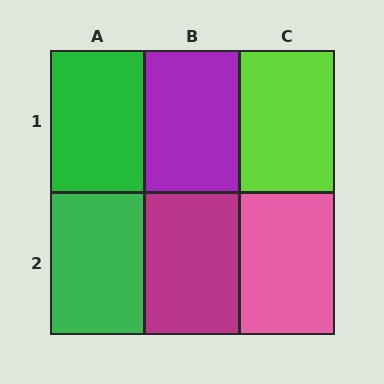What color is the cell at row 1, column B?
Purple.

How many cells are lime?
1 cell is lime.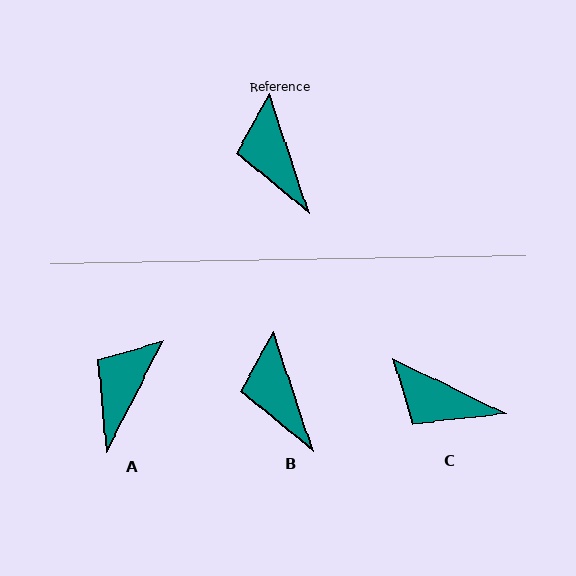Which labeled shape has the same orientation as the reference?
B.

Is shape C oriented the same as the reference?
No, it is off by about 46 degrees.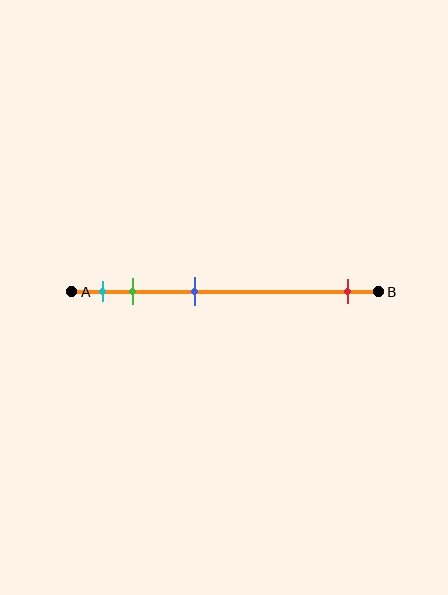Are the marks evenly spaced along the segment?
No, the marks are not evenly spaced.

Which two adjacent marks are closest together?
The cyan and green marks are the closest adjacent pair.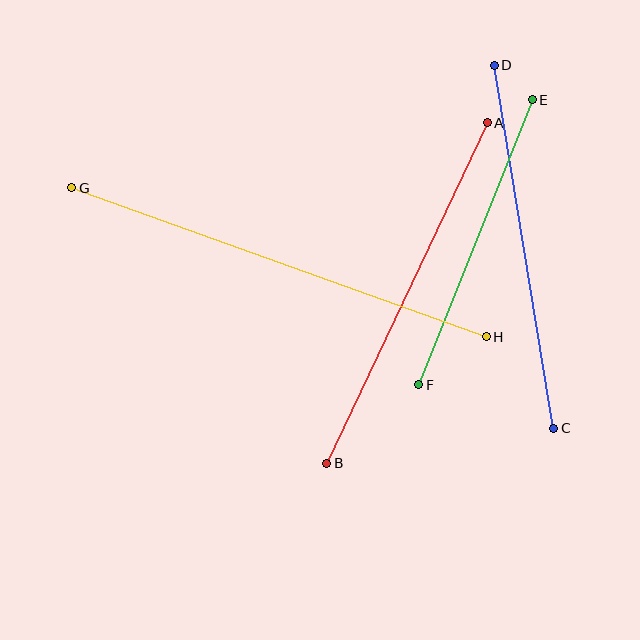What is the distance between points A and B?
The distance is approximately 376 pixels.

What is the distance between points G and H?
The distance is approximately 440 pixels.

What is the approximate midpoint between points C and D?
The midpoint is at approximately (524, 247) pixels.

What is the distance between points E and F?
The distance is approximately 306 pixels.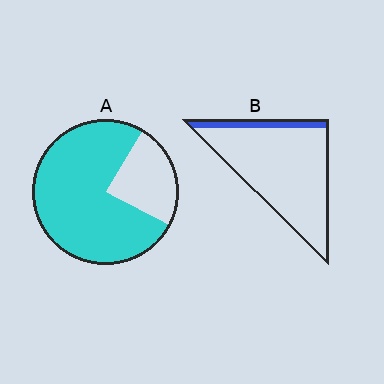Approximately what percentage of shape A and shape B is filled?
A is approximately 75% and B is approximately 10%.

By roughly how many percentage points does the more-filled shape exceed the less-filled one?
By roughly 65 percentage points (A over B).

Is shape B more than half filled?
No.